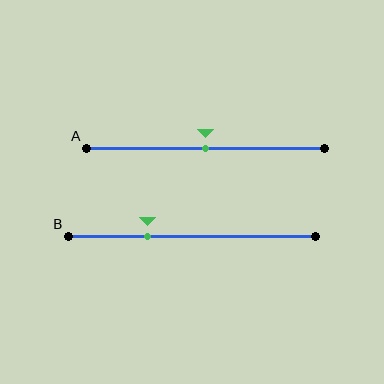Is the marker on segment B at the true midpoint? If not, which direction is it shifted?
No, the marker on segment B is shifted to the left by about 18% of the segment length.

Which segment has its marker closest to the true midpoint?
Segment A has its marker closest to the true midpoint.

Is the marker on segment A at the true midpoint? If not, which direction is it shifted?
Yes, the marker on segment A is at the true midpoint.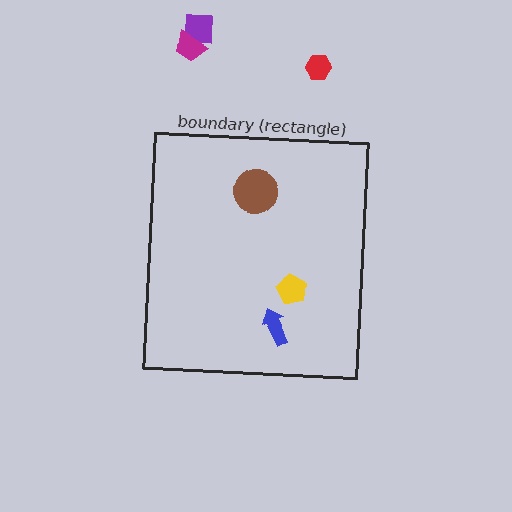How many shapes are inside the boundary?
3 inside, 3 outside.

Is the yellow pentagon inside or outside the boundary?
Inside.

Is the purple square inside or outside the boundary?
Outside.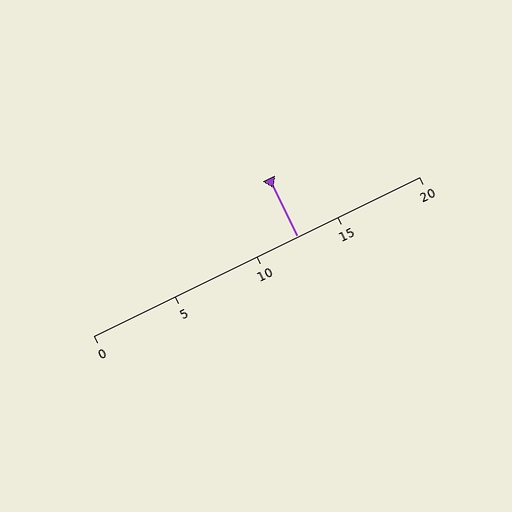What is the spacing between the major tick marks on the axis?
The major ticks are spaced 5 apart.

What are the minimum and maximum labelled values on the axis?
The axis runs from 0 to 20.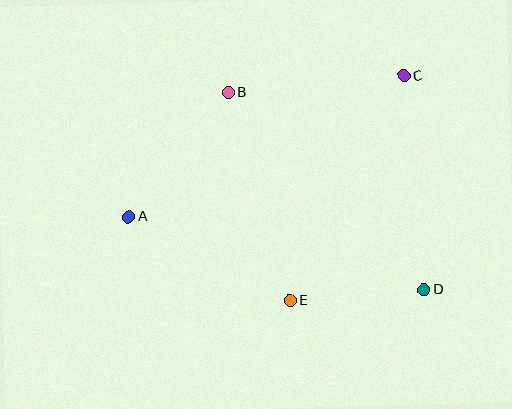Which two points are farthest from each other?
Points A and C are farthest from each other.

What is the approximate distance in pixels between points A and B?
The distance between A and B is approximately 159 pixels.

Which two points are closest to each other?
Points D and E are closest to each other.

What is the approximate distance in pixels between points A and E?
The distance between A and E is approximately 181 pixels.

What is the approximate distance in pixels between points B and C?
The distance between B and C is approximately 176 pixels.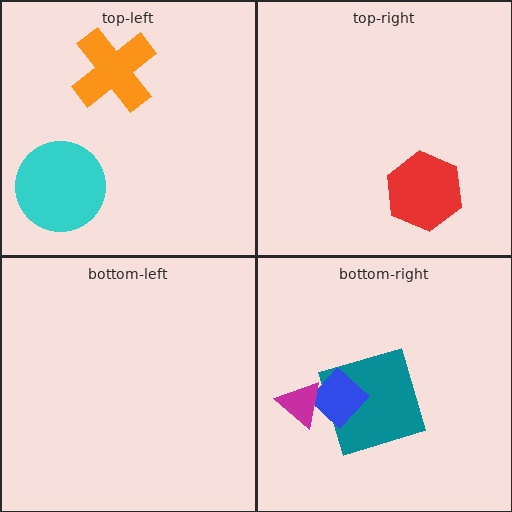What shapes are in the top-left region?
The cyan circle, the orange cross.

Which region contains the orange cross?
The top-left region.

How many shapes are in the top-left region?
2.